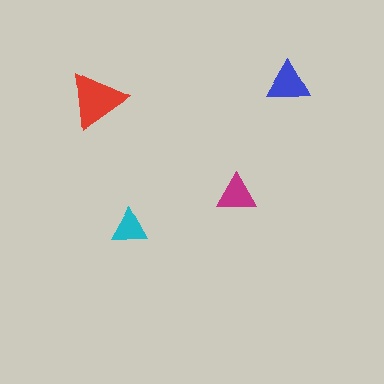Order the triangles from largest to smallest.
the red one, the blue one, the magenta one, the cyan one.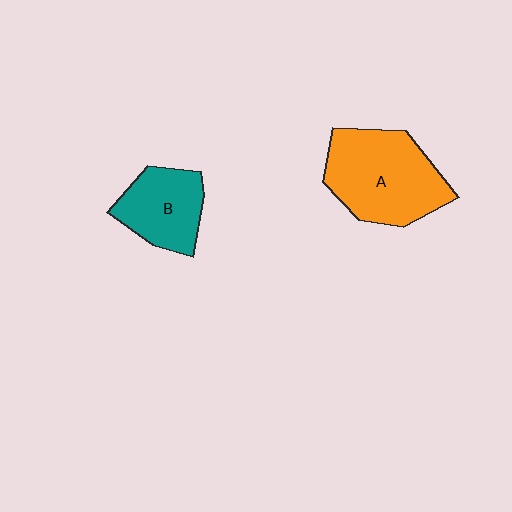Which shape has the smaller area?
Shape B (teal).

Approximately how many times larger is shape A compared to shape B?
Approximately 1.6 times.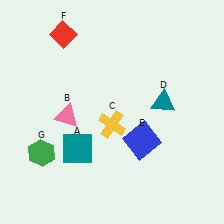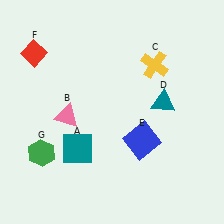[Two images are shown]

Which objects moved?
The objects that moved are: the yellow cross (C), the red diamond (F).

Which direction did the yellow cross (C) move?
The yellow cross (C) moved up.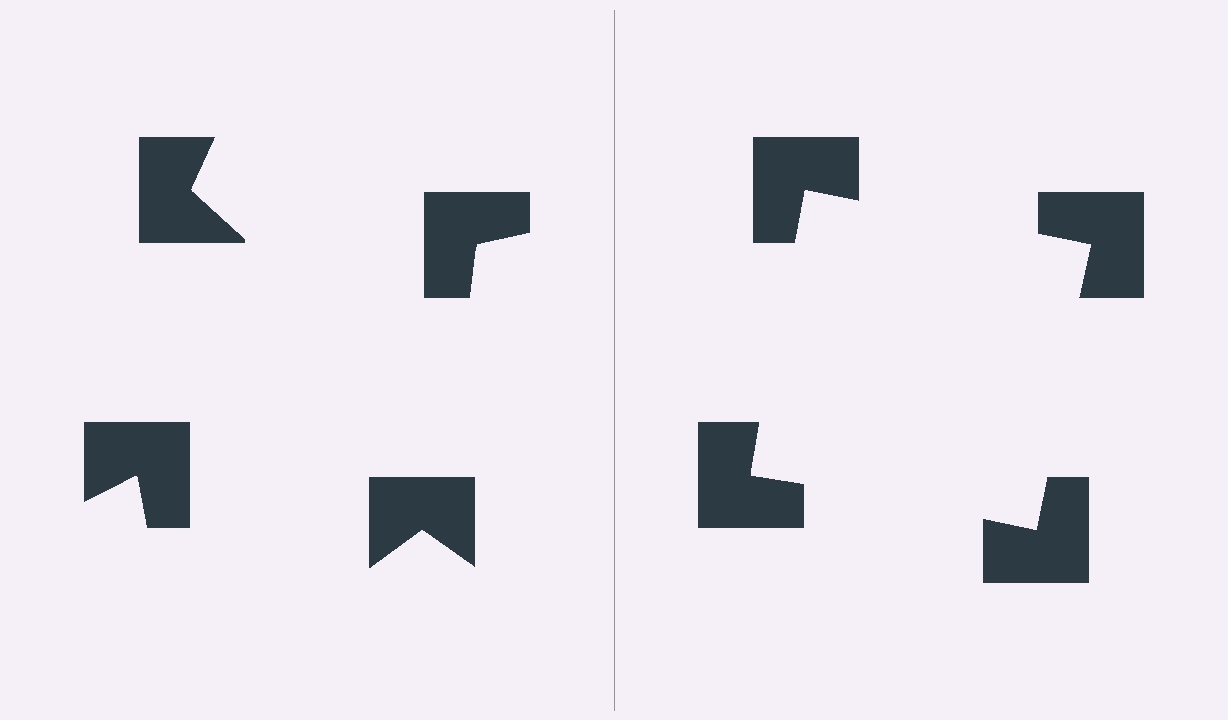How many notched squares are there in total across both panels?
8 — 4 on each side.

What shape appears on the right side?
An illusory square.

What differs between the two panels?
The notched squares are positioned identically on both sides; only the wedge orientations differ. On the right they align to a square; on the left they are misaligned.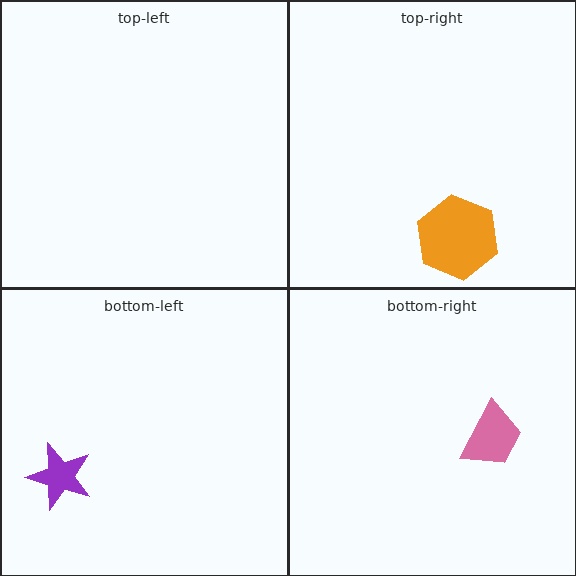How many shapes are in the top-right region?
1.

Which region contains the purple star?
The bottom-left region.